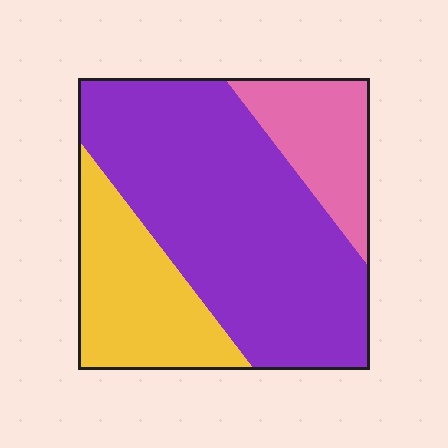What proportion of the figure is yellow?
Yellow covers roughly 25% of the figure.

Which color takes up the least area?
Pink, at roughly 15%.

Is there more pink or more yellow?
Yellow.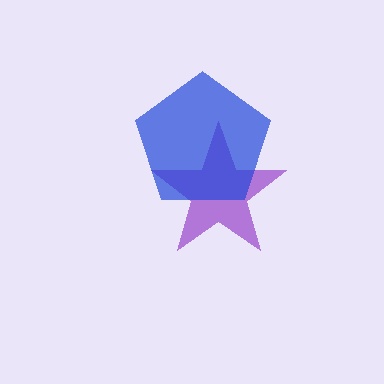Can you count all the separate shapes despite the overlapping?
Yes, there are 2 separate shapes.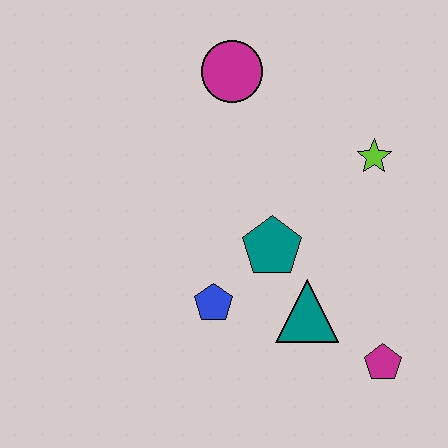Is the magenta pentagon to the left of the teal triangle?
No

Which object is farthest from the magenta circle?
The magenta pentagon is farthest from the magenta circle.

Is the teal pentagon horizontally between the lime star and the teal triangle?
No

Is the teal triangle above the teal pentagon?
No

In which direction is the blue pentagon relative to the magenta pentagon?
The blue pentagon is to the left of the magenta pentagon.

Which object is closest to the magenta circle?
The lime star is closest to the magenta circle.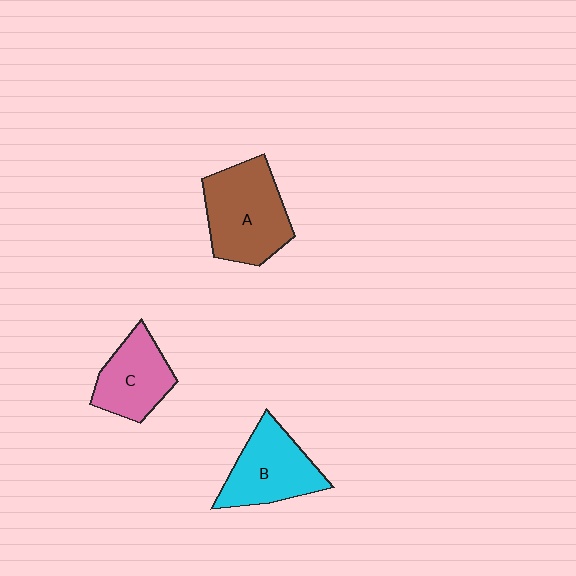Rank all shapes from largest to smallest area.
From largest to smallest: A (brown), B (cyan), C (pink).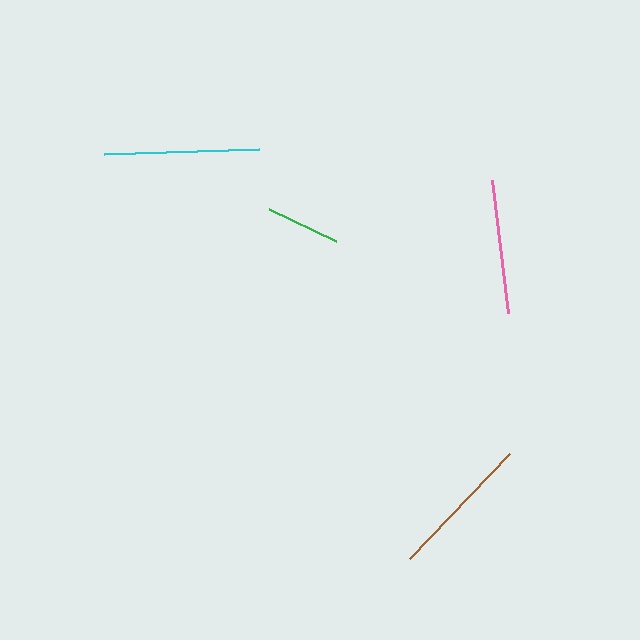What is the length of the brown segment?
The brown segment is approximately 145 pixels long.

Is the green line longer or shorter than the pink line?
The pink line is longer than the green line.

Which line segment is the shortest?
The green line is the shortest at approximately 74 pixels.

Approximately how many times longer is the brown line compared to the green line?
The brown line is approximately 2.0 times the length of the green line.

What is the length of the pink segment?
The pink segment is approximately 134 pixels long.